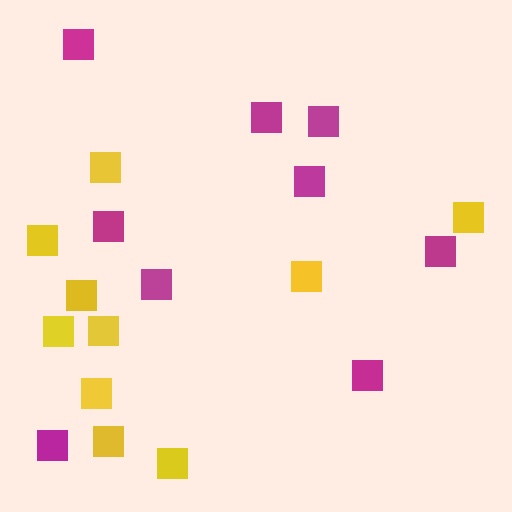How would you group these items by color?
There are 2 groups: one group of yellow squares (10) and one group of magenta squares (9).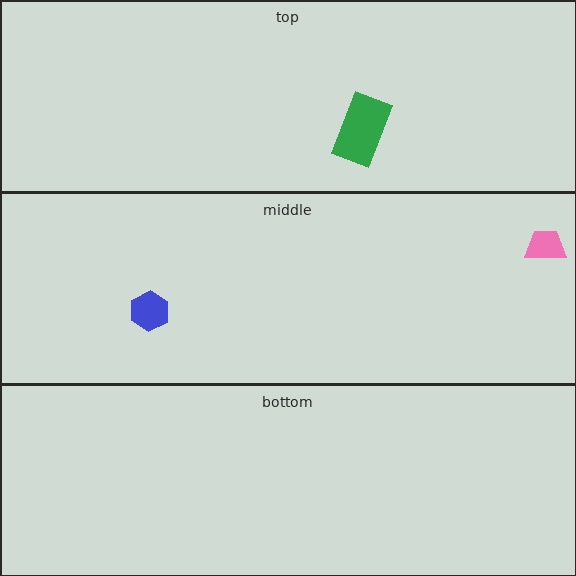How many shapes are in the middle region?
2.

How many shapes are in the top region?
1.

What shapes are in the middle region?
The pink trapezoid, the blue hexagon.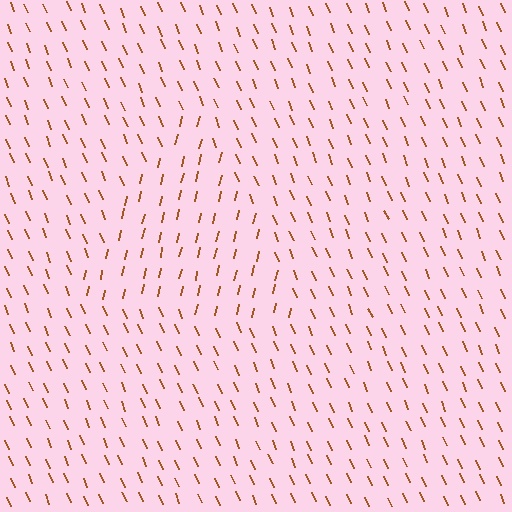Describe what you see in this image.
The image is filled with small brown line segments. A triangle region in the image has lines oriented differently from the surrounding lines, creating a visible texture boundary.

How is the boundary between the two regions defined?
The boundary is defined purely by a change in line orientation (approximately 35 degrees difference). All lines are the same color and thickness.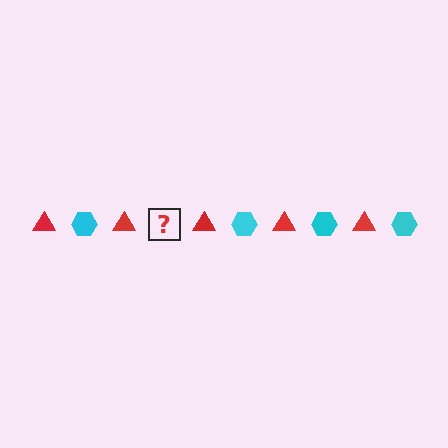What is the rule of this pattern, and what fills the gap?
The rule is that the pattern alternates between red triangle and cyan hexagon. The gap should be filled with a cyan hexagon.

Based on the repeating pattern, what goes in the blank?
The blank should be a cyan hexagon.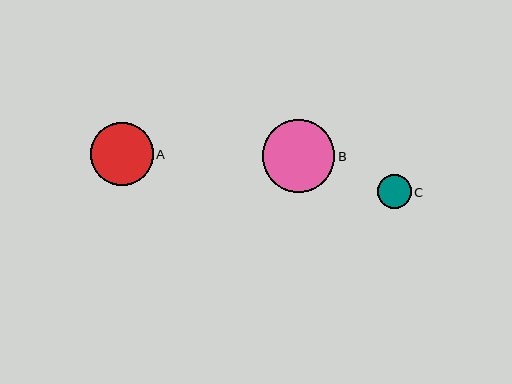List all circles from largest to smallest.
From largest to smallest: B, A, C.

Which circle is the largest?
Circle B is the largest with a size of approximately 73 pixels.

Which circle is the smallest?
Circle C is the smallest with a size of approximately 34 pixels.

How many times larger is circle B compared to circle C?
Circle B is approximately 2.2 times the size of circle C.